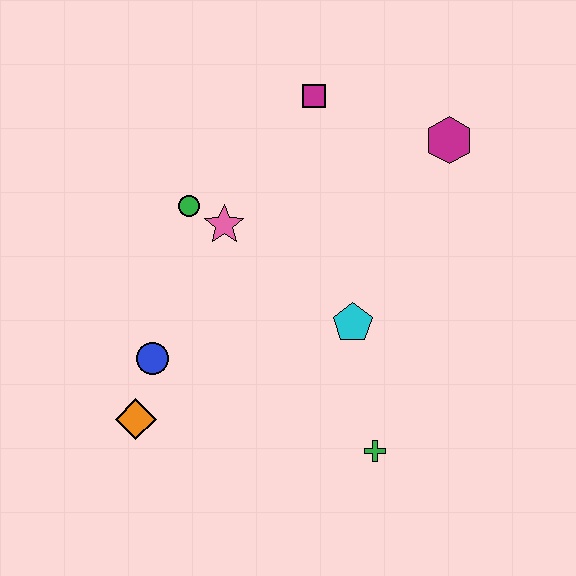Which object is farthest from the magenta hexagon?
The orange diamond is farthest from the magenta hexagon.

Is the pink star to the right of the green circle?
Yes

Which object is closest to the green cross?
The cyan pentagon is closest to the green cross.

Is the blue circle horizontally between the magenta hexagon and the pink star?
No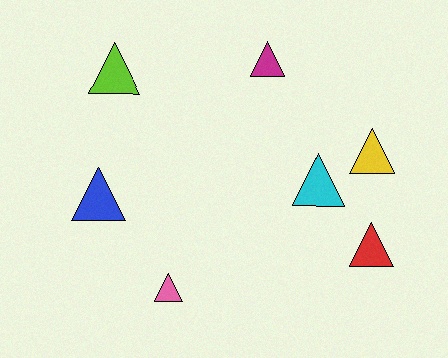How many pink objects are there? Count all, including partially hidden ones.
There is 1 pink object.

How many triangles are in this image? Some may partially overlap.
There are 7 triangles.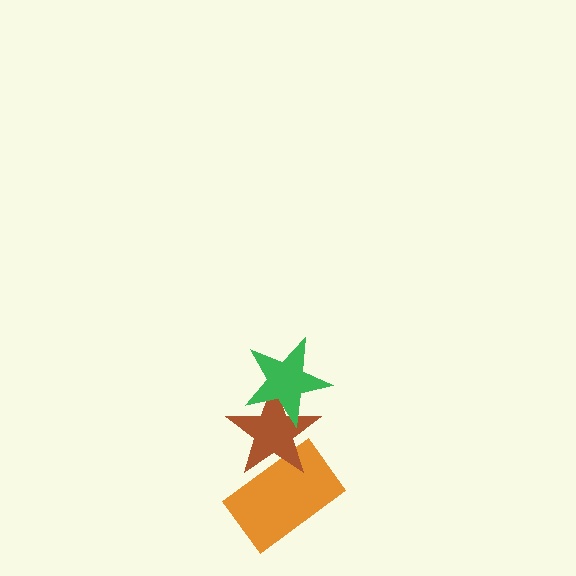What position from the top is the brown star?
The brown star is 2nd from the top.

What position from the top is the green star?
The green star is 1st from the top.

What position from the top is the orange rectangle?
The orange rectangle is 3rd from the top.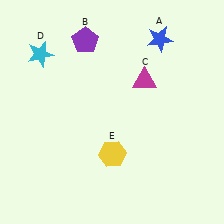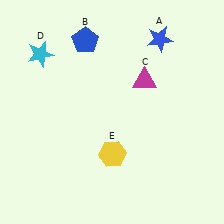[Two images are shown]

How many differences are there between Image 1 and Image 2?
There is 1 difference between the two images.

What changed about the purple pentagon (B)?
In Image 1, B is purple. In Image 2, it changed to blue.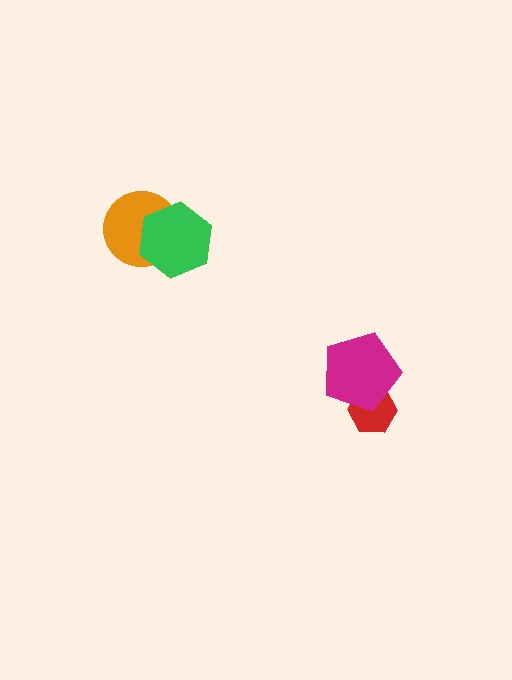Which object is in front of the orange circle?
The green hexagon is in front of the orange circle.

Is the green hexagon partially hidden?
No, no other shape covers it.